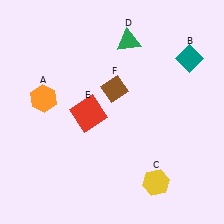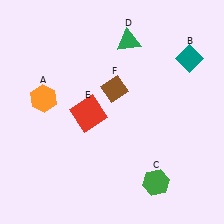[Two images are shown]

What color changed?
The hexagon (C) changed from yellow in Image 1 to green in Image 2.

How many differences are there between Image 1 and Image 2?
There is 1 difference between the two images.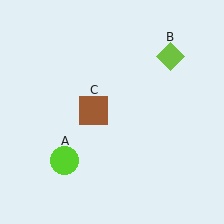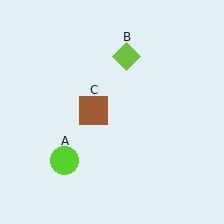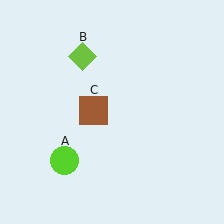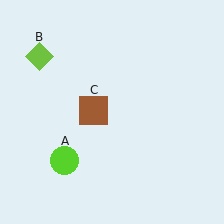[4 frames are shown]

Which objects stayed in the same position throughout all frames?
Lime circle (object A) and brown square (object C) remained stationary.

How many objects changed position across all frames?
1 object changed position: lime diamond (object B).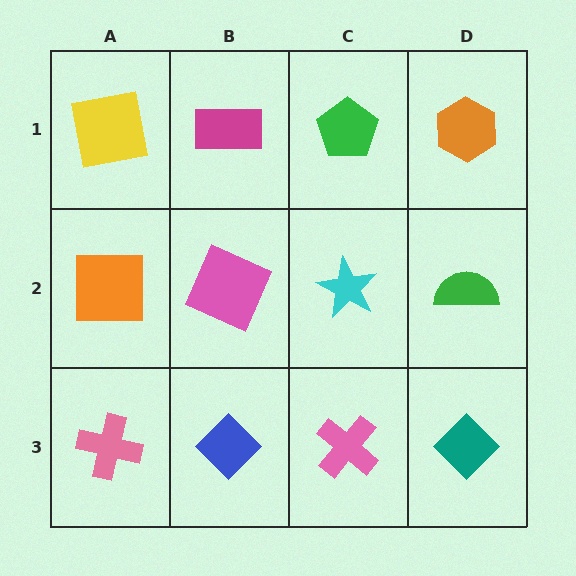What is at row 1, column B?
A magenta rectangle.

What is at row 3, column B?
A blue diamond.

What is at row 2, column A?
An orange square.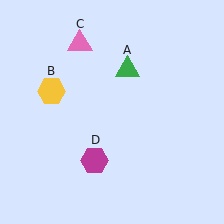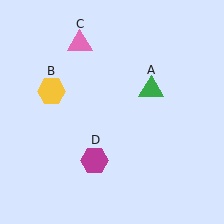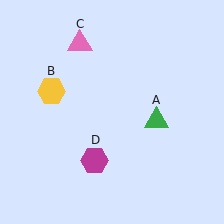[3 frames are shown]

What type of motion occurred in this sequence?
The green triangle (object A) rotated clockwise around the center of the scene.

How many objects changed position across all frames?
1 object changed position: green triangle (object A).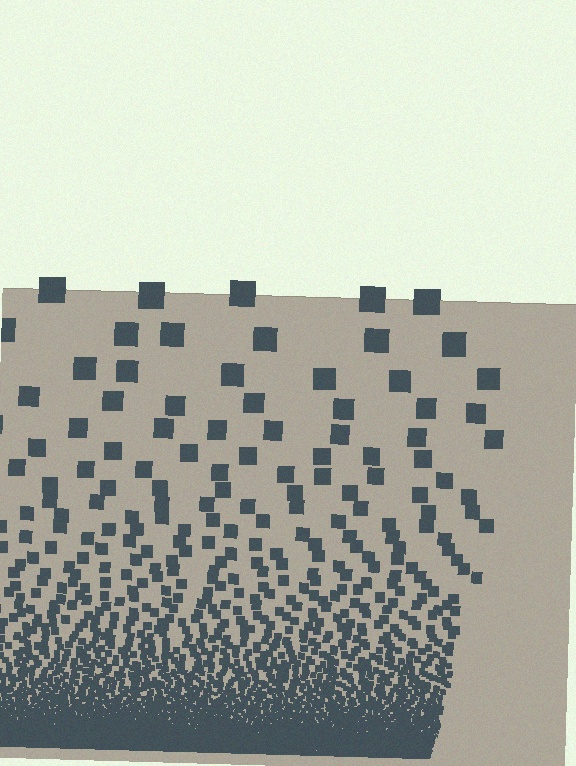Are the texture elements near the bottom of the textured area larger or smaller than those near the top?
Smaller. The gradient is inverted — elements near the bottom are smaller and denser.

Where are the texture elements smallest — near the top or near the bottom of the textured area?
Near the bottom.